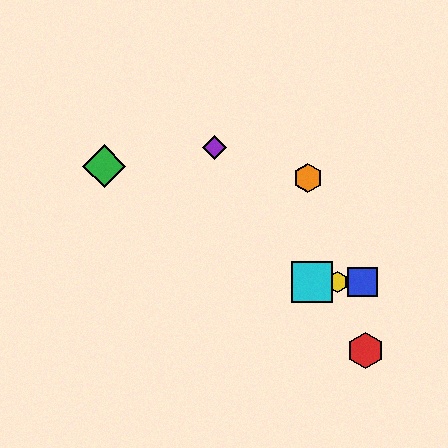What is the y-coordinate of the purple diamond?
The purple diamond is at y≈147.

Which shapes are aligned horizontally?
The blue square, the yellow hexagon, the cyan square are aligned horizontally.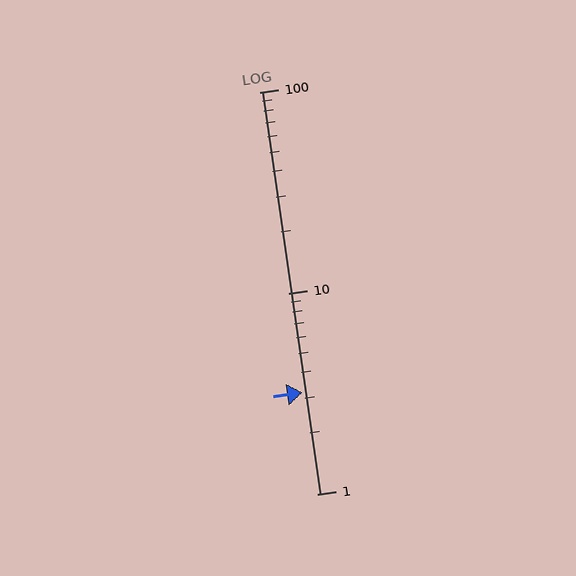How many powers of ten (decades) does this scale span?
The scale spans 2 decades, from 1 to 100.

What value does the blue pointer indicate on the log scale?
The pointer indicates approximately 3.2.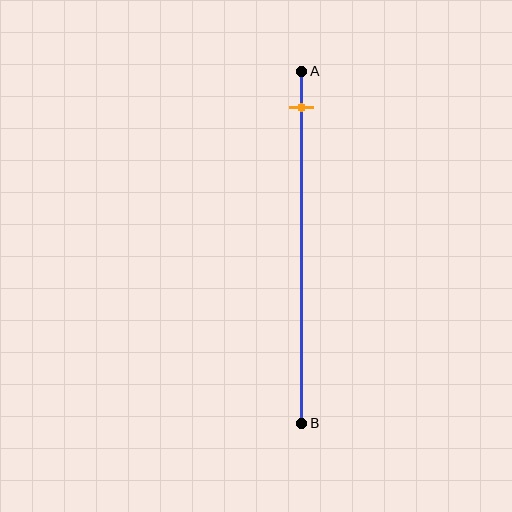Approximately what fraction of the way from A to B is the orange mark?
The orange mark is approximately 10% of the way from A to B.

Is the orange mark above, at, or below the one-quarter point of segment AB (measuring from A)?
The orange mark is above the one-quarter point of segment AB.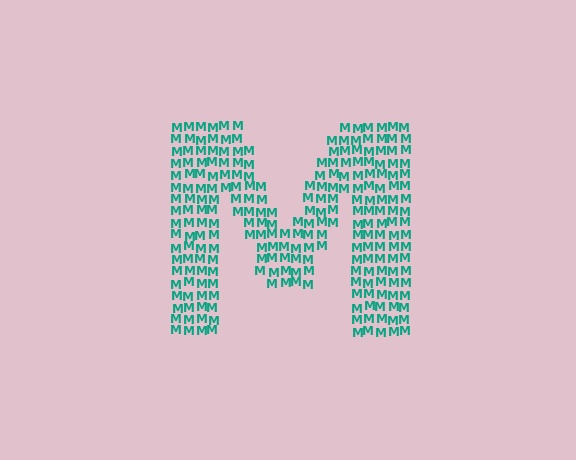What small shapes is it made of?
It is made of small letter M's.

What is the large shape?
The large shape is the letter M.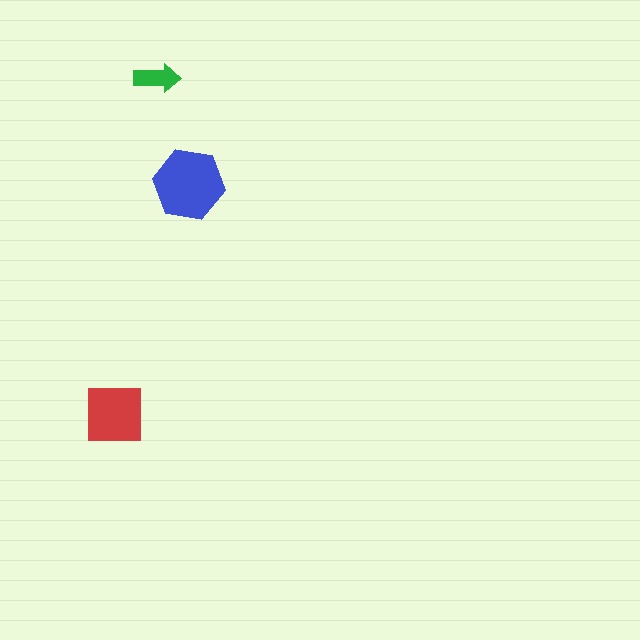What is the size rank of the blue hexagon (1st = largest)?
1st.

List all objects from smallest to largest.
The green arrow, the red square, the blue hexagon.